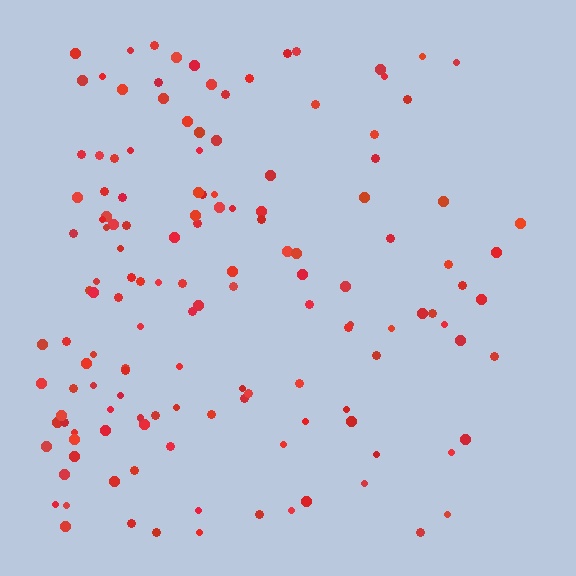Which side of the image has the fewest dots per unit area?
The right.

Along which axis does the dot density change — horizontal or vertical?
Horizontal.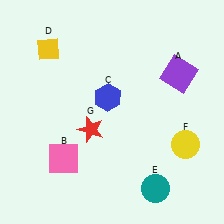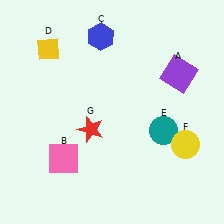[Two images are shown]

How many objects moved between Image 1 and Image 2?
2 objects moved between the two images.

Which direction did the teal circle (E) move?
The teal circle (E) moved up.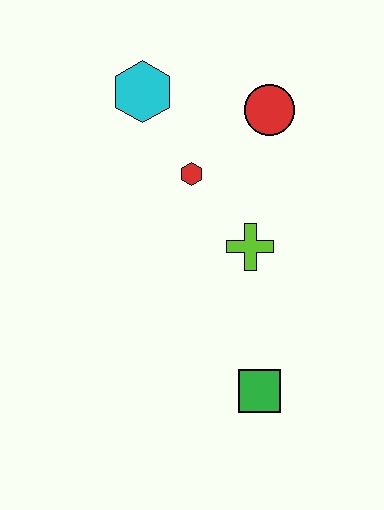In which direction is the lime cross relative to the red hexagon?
The lime cross is below the red hexagon.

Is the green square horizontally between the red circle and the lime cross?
Yes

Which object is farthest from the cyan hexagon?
The green square is farthest from the cyan hexagon.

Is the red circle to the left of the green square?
No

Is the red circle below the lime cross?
No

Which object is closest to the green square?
The lime cross is closest to the green square.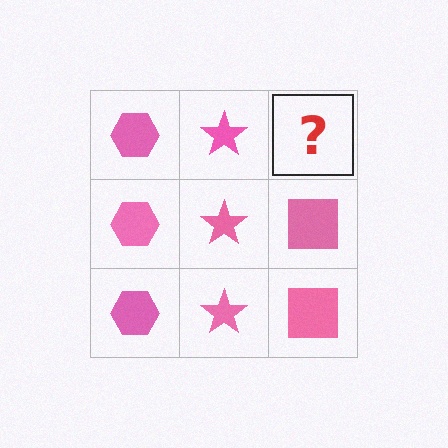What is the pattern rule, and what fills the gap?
The rule is that each column has a consistent shape. The gap should be filled with a pink square.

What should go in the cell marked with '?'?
The missing cell should contain a pink square.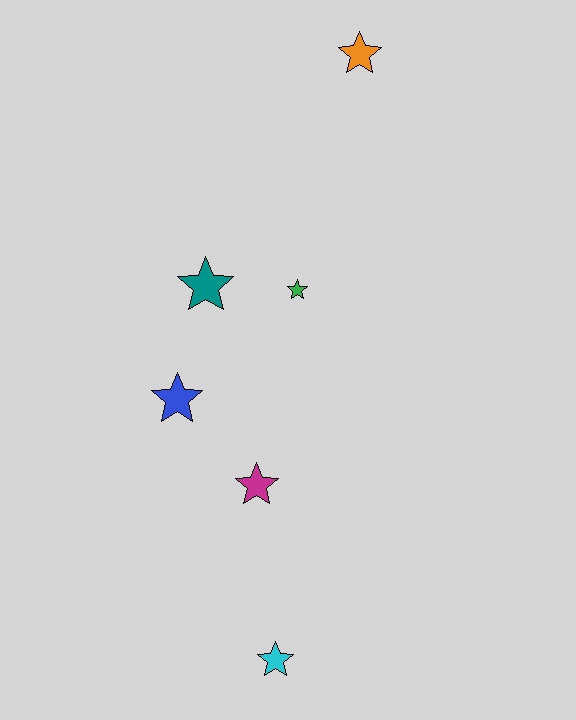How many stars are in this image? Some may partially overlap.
There are 6 stars.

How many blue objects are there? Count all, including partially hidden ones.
There is 1 blue object.